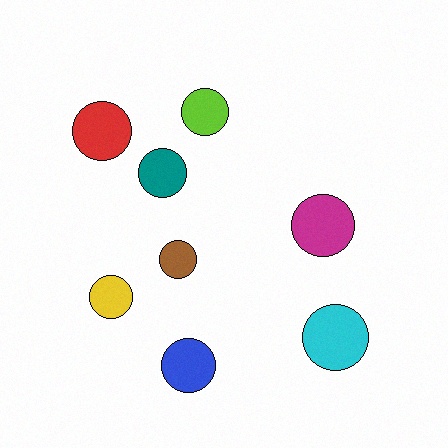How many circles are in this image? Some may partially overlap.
There are 8 circles.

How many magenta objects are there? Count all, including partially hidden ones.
There is 1 magenta object.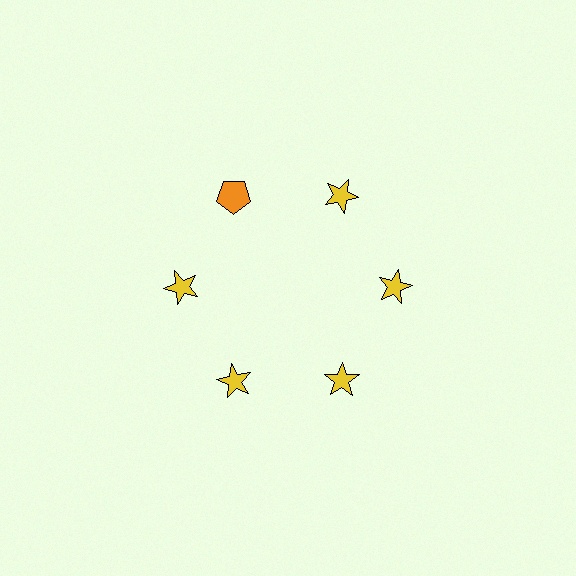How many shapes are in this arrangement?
There are 6 shapes arranged in a ring pattern.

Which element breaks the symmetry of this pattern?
The orange pentagon at roughly the 11 o'clock position breaks the symmetry. All other shapes are yellow stars.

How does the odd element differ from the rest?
It differs in both color (orange instead of yellow) and shape (pentagon instead of star).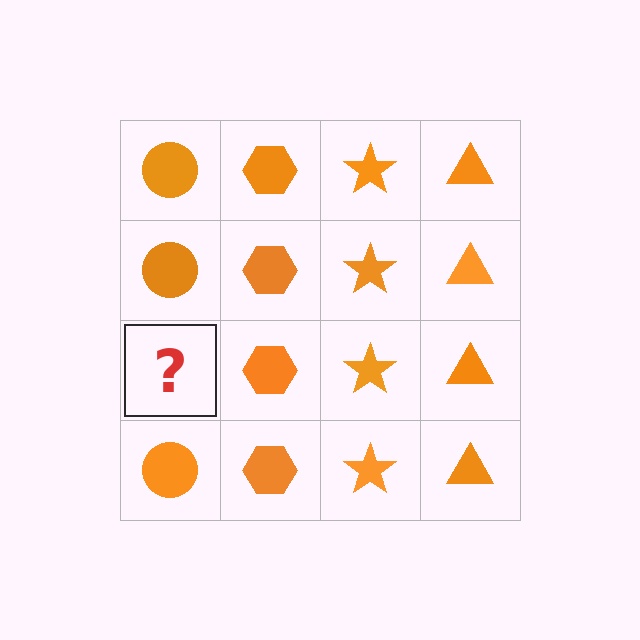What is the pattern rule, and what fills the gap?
The rule is that each column has a consistent shape. The gap should be filled with an orange circle.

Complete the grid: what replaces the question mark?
The question mark should be replaced with an orange circle.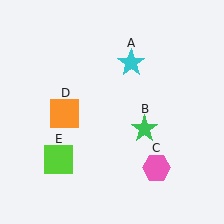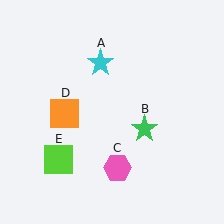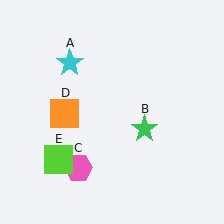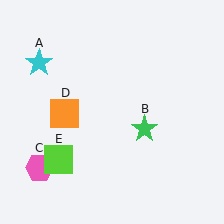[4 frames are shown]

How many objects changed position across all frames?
2 objects changed position: cyan star (object A), pink hexagon (object C).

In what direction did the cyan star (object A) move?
The cyan star (object A) moved left.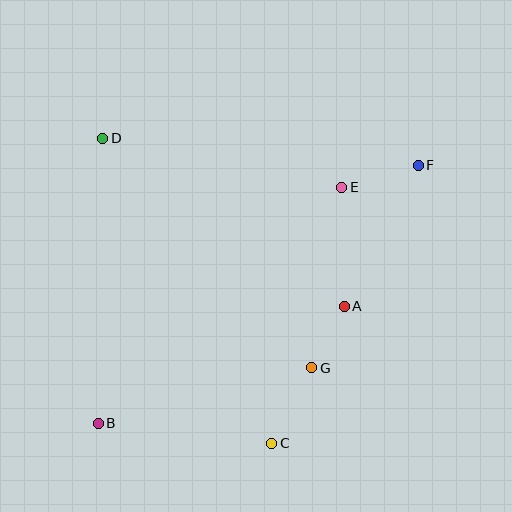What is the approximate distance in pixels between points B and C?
The distance between B and C is approximately 174 pixels.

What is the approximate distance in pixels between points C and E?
The distance between C and E is approximately 266 pixels.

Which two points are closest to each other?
Points A and G are closest to each other.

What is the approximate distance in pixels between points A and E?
The distance between A and E is approximately 119 pixels.